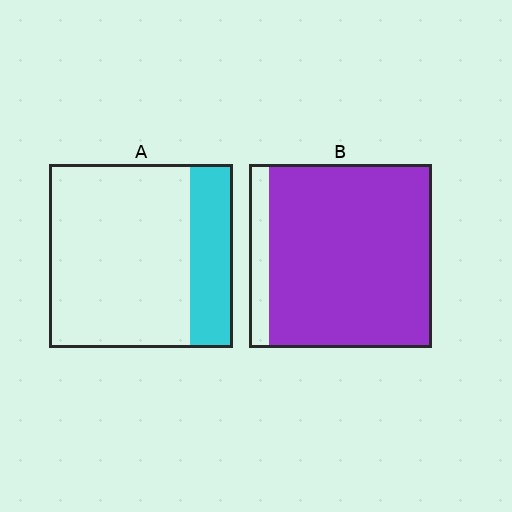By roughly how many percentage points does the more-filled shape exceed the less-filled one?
By roughly 65 percentage points (B over A).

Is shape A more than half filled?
No.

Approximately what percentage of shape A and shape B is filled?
A is approximately 25% and B is approximately 90%.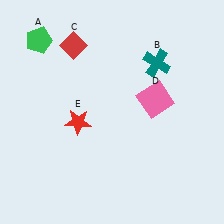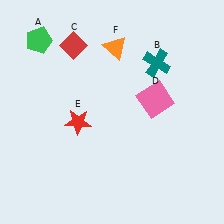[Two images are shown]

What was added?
An orange triangle (F) was added in Image 2.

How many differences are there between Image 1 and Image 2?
There is 1 difference between the two images.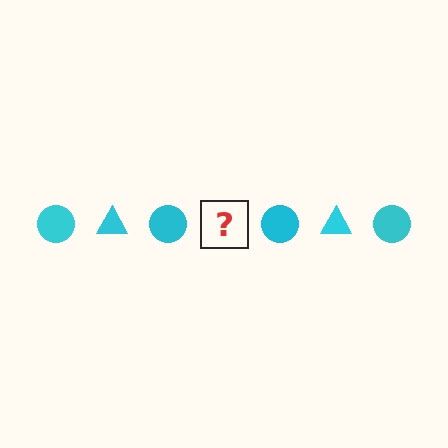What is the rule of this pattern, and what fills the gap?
The rule is that the pattern cycles through circle, triangle shapes in cyan. The gap should be filled with a cyan triangle.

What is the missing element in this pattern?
The missing element is a cyan triangle.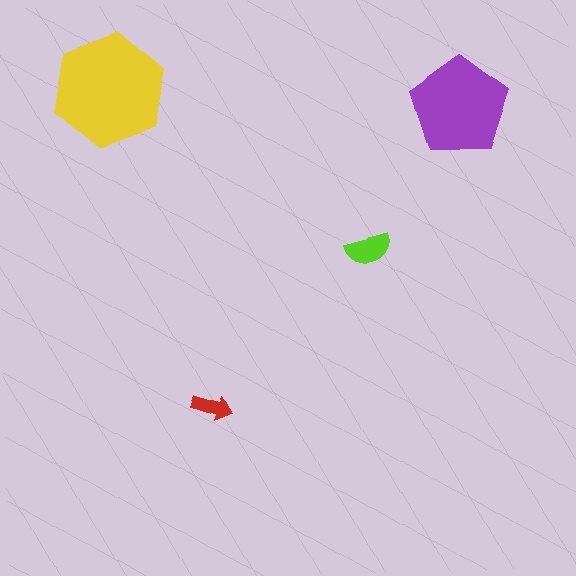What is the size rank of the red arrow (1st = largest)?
4th.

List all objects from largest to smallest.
The yellow hexagon, the purple pentagon, the lime semicircle, the red arrow.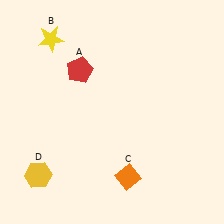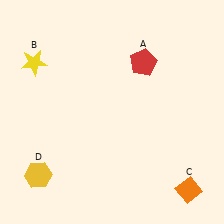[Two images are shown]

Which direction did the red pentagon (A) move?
The red pentagon (A) moved right.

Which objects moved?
The objects that moved are: the red pentagon (A), the yellow star (B), the orange diamond (C).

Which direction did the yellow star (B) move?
The yellow star (B) moved down.